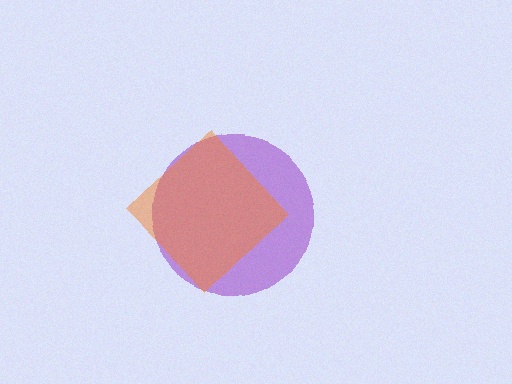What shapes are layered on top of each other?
The layered shapes are: a purple circle, an orange diamond.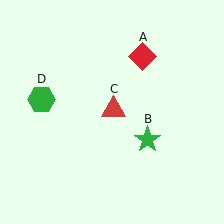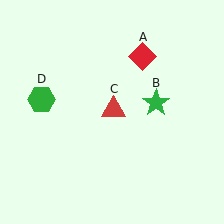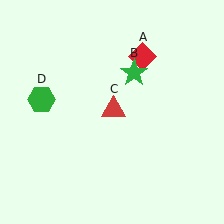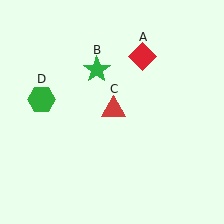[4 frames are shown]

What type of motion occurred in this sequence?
The green star (object B) rotated counterclockwise around the center of the scene.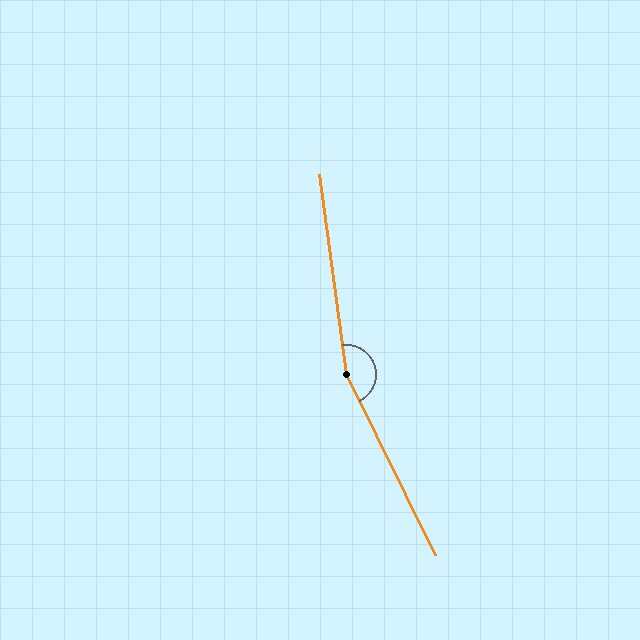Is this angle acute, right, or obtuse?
It is obtuse.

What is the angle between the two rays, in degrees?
Approximately 162 degrees.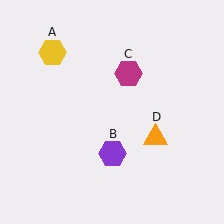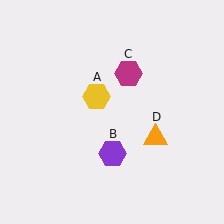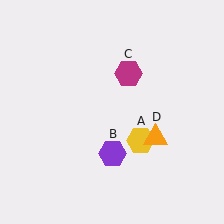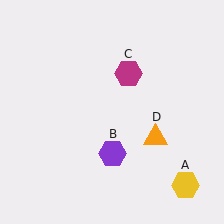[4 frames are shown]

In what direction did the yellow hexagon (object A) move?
The yellow hexagon (object A) moved down and to the right.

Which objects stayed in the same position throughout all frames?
Purple hexagon (object B) and magenta hexagon (object C) and orange triangle (object D) remained stationary.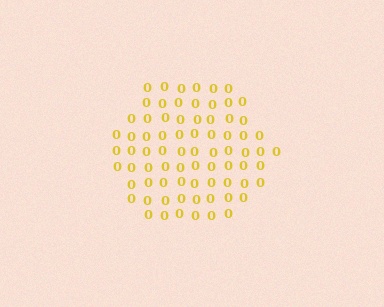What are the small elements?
The small elements are digit 0's.